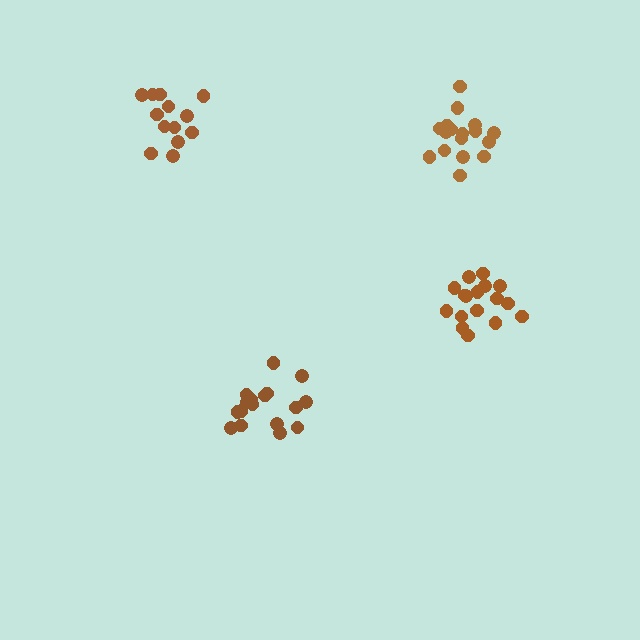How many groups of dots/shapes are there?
There are 4 groups.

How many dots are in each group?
Group 1: 17 dots, Group 2: 13 dots, Group 3: 17 dots, Group 4: 17 dots (64 total).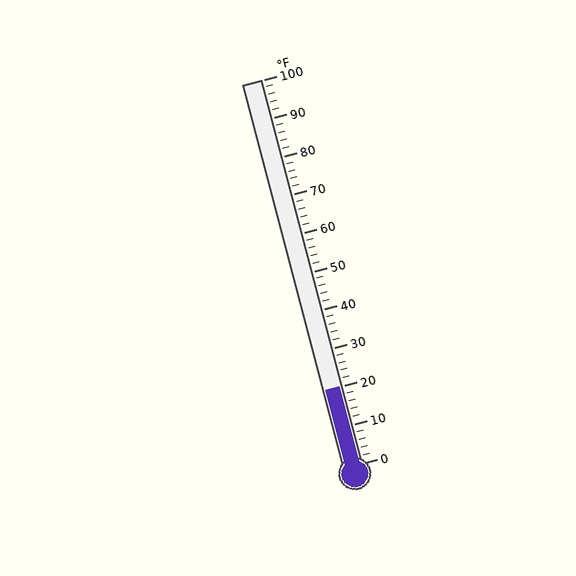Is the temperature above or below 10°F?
The temperature is above 10°F.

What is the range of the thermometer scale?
The thermometer scale ranges from 0°F to 100°F.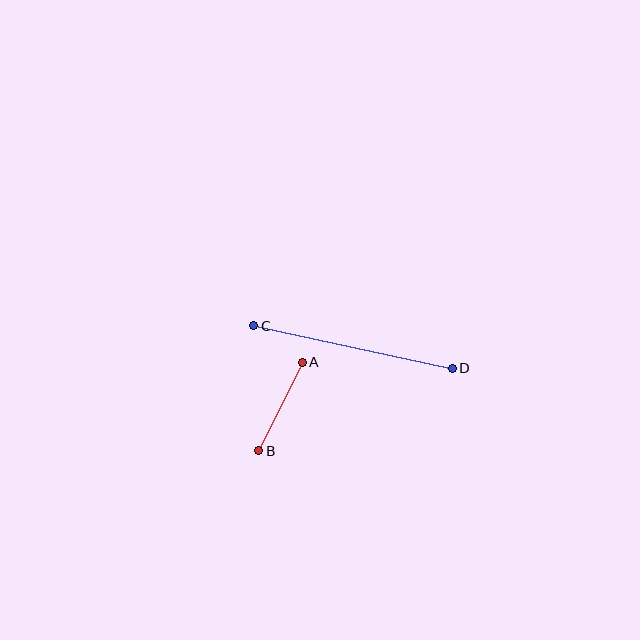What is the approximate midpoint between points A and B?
The midpoint is at approximately (281, 406) pixels.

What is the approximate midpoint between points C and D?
The midpoint is at approximately (353, 347) pixels.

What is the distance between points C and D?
The distance is approximately 203 pixels.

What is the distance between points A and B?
The distance is approximately 98 pixels.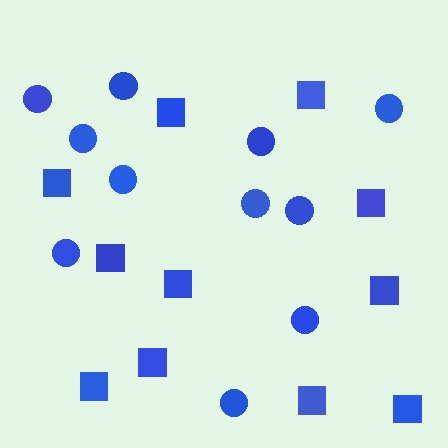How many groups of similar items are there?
There are 2 groups: one group of squares (11) and one group of circles (11).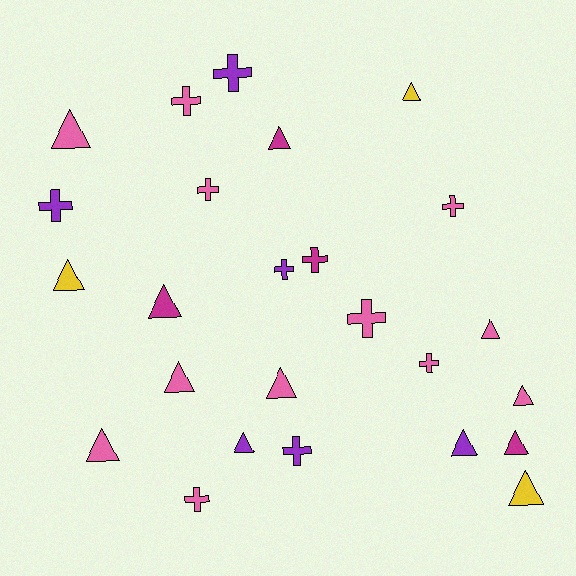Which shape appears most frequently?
Triangle, with 14 objects.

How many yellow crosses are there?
There are no yellow crosses.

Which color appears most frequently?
Pink, with 12 objects.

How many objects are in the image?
There are 25 objects.